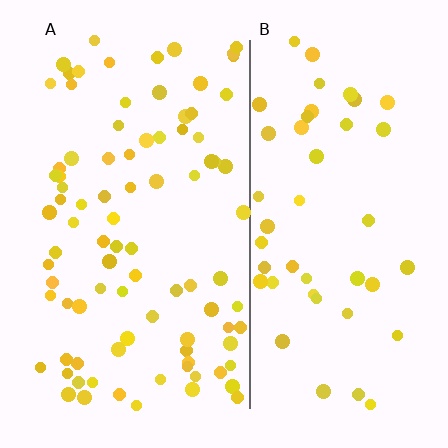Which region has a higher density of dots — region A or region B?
A (the left).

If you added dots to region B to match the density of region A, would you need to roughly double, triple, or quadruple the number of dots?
Approximately double.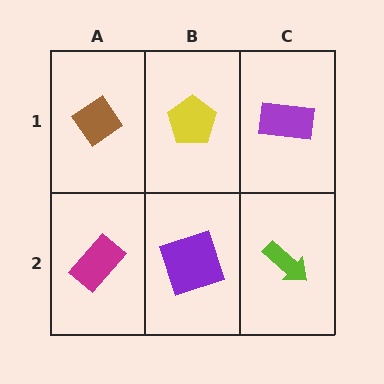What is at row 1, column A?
A brown diamond.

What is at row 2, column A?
A magenta rectangle.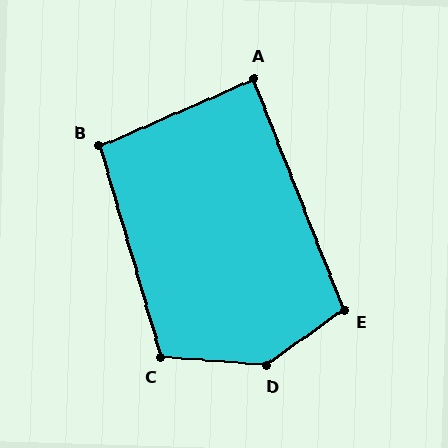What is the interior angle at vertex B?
Approximately 97 degrees (obtuse).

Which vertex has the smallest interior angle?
A, at approximately 88 degrees.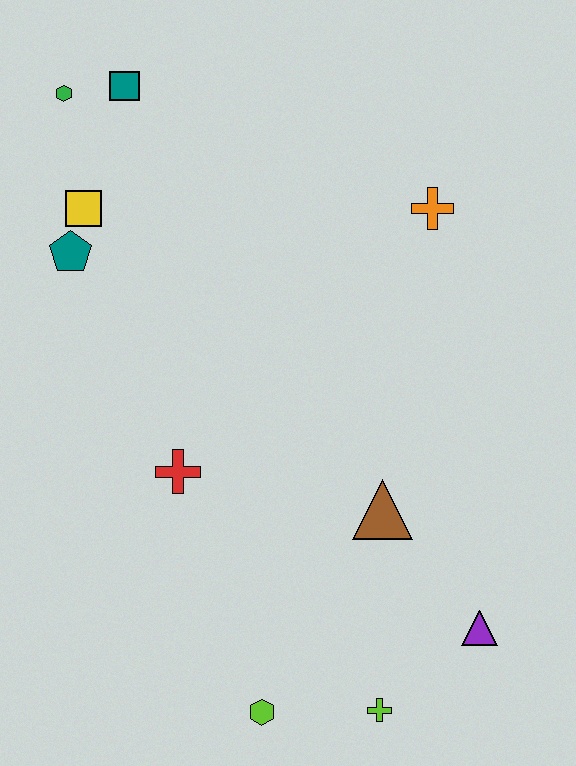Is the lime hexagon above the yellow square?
No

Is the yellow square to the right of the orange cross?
No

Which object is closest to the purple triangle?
The lime cross is closest to the purple triangle.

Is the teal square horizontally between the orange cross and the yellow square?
Yes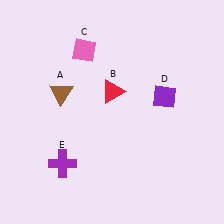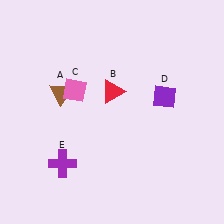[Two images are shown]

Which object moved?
The pink diamond (C) moved down.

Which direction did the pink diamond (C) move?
The pink diamond (C) moved down.